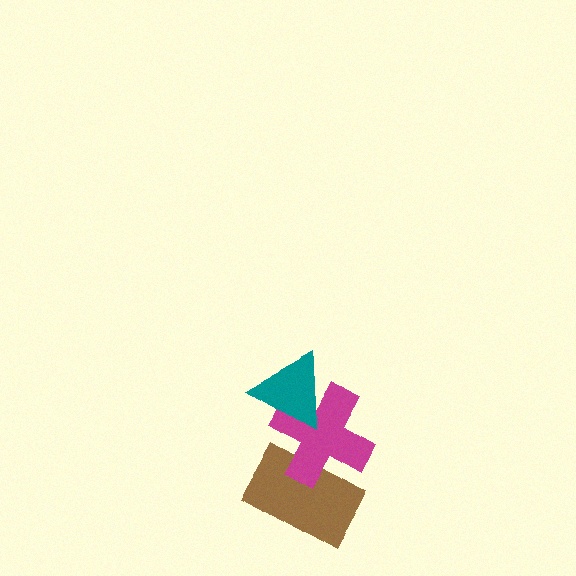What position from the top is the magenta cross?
The magenta cross is 2nd from the top.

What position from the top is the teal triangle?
The teal triangle is 1st from the top.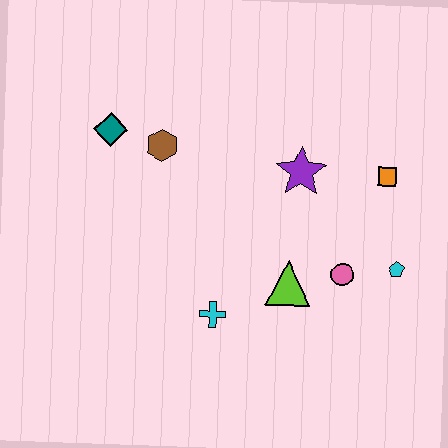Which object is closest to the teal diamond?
The brown hexagon is closest to the teal diamond.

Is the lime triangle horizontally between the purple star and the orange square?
No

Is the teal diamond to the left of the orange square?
Yes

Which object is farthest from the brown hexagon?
The cyan pentagon is farthest from the brown hexagon.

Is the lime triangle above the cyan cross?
Yes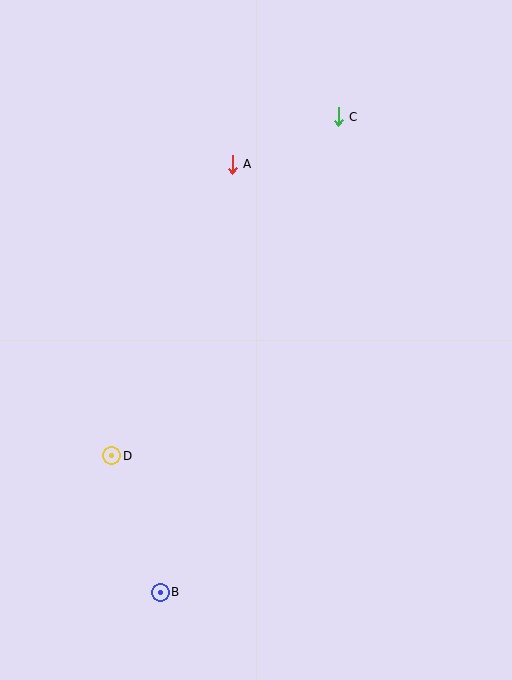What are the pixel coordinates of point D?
Point D is at (112, 456).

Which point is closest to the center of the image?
Point A at (232, 164) is closest to the center.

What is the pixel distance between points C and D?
The distance between C and D is 408 pixels.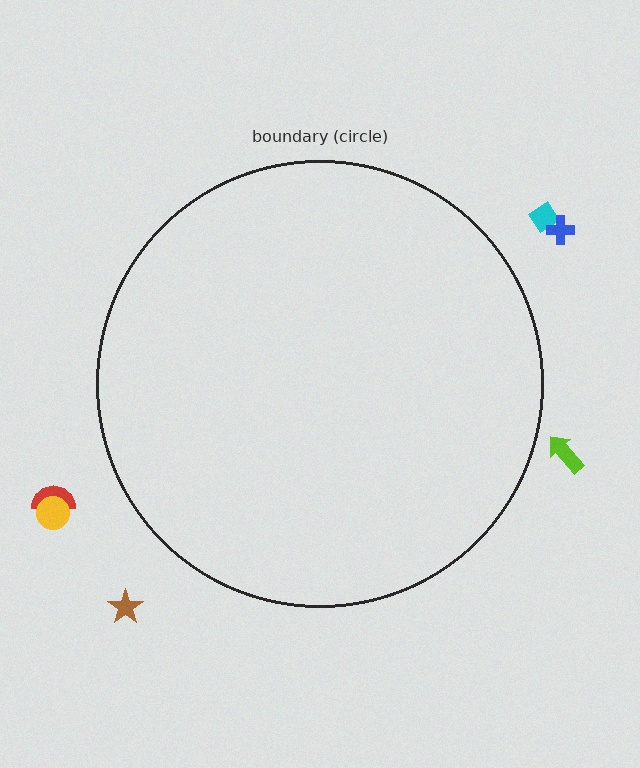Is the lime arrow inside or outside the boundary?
Outside.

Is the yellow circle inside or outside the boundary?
Outside.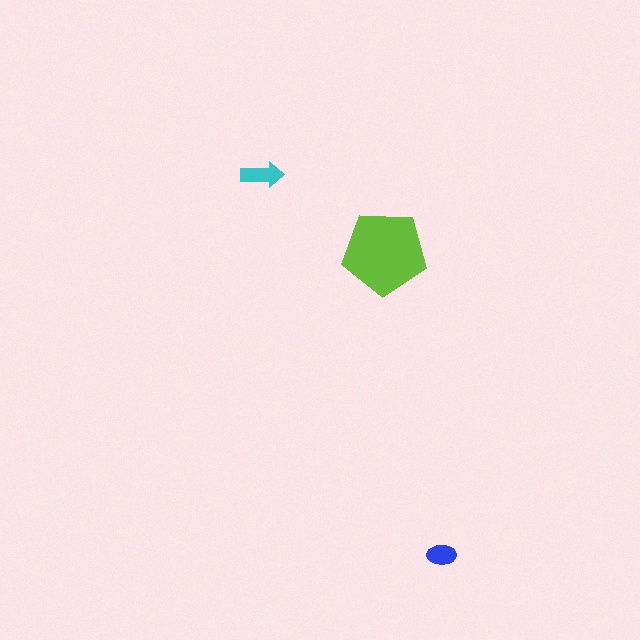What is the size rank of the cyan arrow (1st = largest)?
2nd.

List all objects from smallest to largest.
The blue ellipse, the cyan arrow, the lime pentagon.